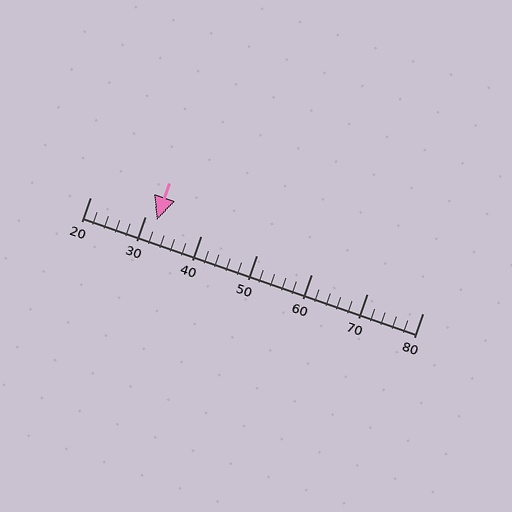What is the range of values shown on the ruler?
The ruler shows values from 20 to 80.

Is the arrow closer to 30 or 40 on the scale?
The arrow is closer to 30.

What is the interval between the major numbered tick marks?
The major tick marks are spaced 10 units apart.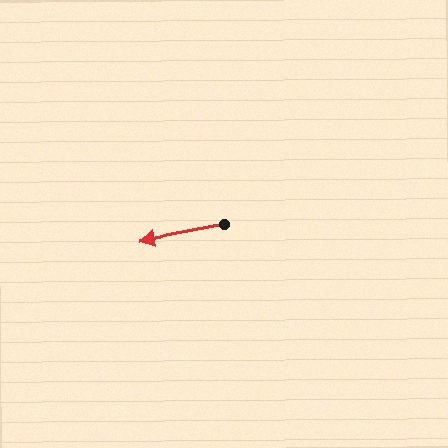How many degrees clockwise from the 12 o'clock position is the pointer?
Approximately 259 degrees.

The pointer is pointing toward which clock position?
Roughly 9 o'clock.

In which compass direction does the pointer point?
West.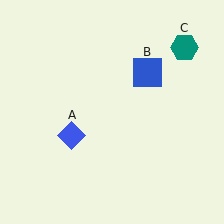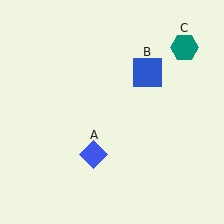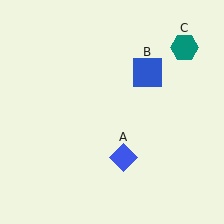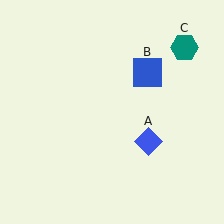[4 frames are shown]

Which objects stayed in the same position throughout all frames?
Blue square (object B) and teal hexagon (object C) remained stationary.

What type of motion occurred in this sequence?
The blue diamond (object A) rotated counterclockwise around the center of the scene.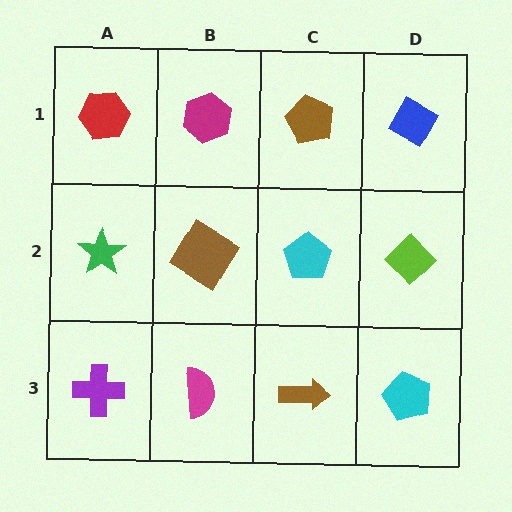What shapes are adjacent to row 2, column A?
A red hexagon (row 1, column A), a purple cross (row 3, column A), a brown diamond (row 2, column B).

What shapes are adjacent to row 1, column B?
A brown diamond (row 2, column B), a red hexagon (row 1, column A), a brown pentagon (row 1, column C).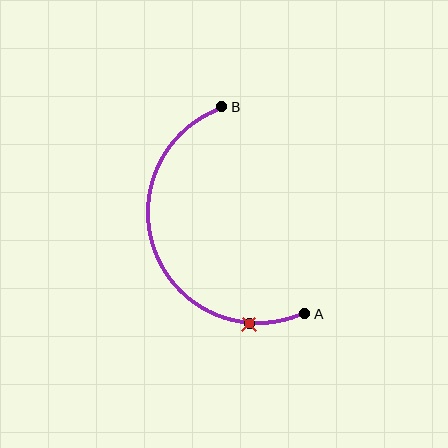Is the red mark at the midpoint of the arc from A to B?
No. The red mark lies on the arc but is closer to endpoint A. The arc midpoint would be at the point on the curve equidistant along the arc from both A and B.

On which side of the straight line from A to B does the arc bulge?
The arc bulges to the left of the straight line connecting A and B.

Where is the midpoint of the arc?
The arc midpoint is the point on the curve farthest from the straight line joining A and B. It sits to the left of that line.